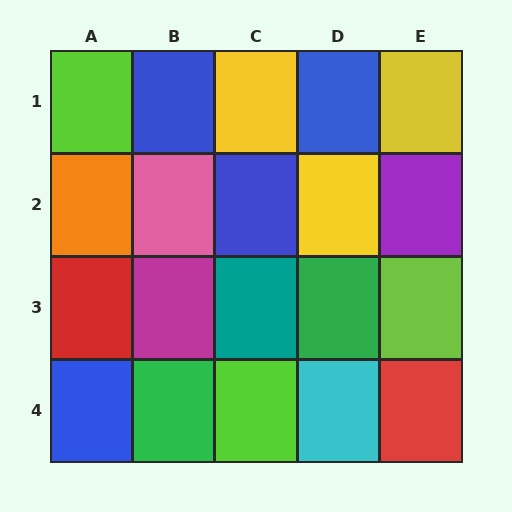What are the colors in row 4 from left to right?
Blue, green, lime, cyan, red.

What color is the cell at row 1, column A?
Lime.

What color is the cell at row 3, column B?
Magenta.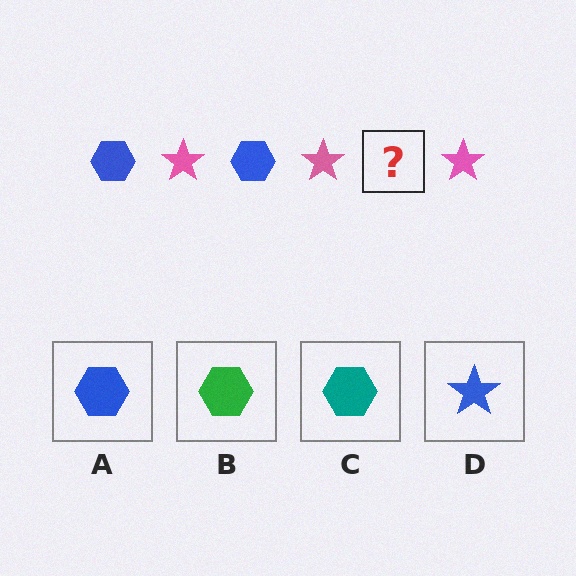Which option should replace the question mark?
Option A.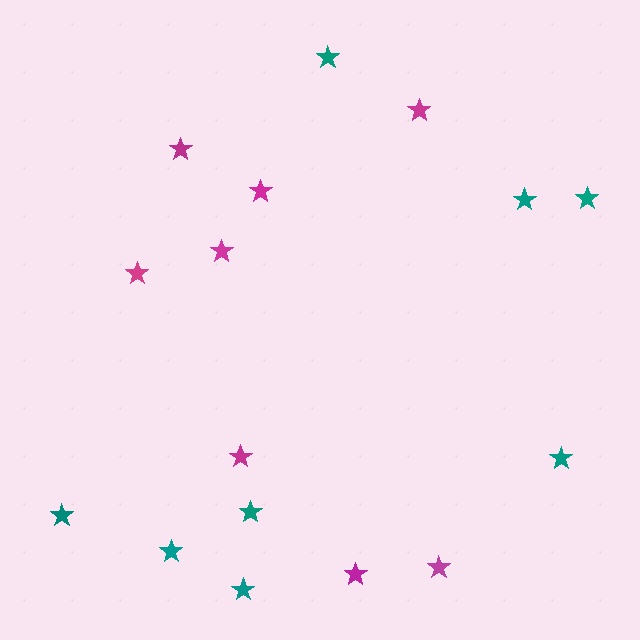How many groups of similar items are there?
There are 2 groups: one group of magenta stars (8) and one group of teal stars (8).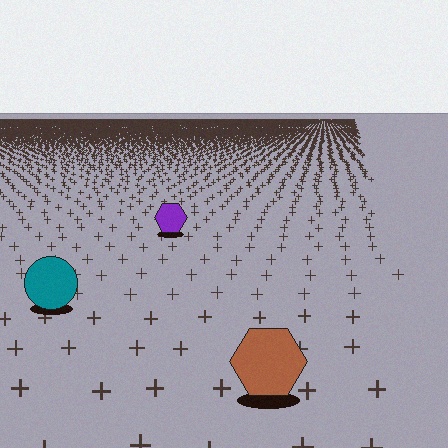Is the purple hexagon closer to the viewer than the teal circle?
No. The teal circle is closer — you can tell from the texture gradient: the ground texture is coarser near it.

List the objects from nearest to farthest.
From nearest to farthest: the brown hexagon, the teal circle, the purple hexagon.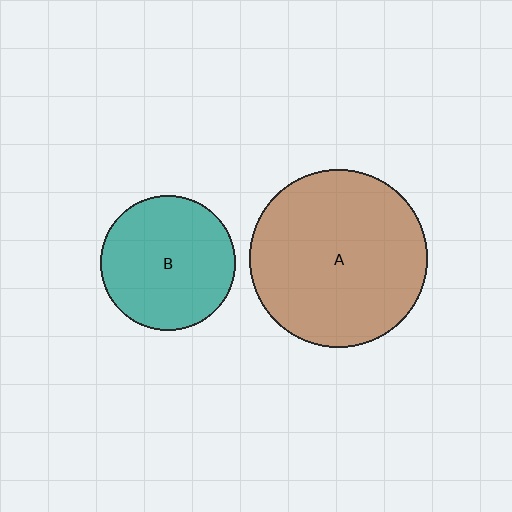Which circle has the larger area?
Circle A (brown).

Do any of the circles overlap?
No, none of the circles overlap.